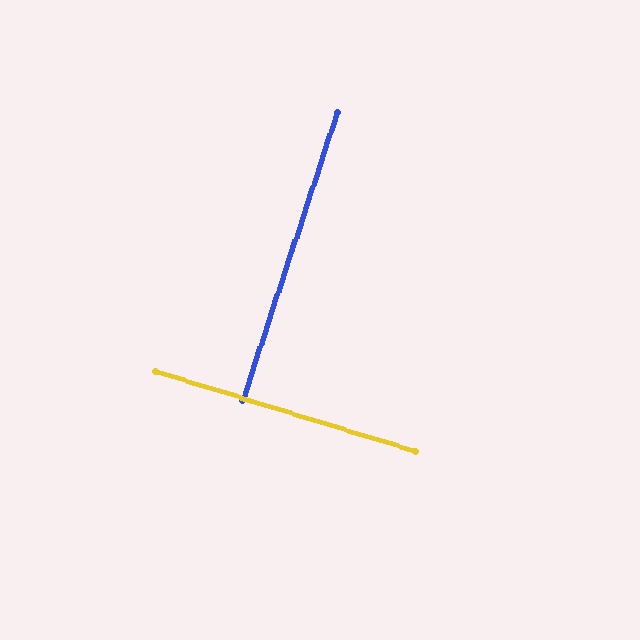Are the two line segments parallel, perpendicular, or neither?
Perpendicular — they meet at approximately 89°.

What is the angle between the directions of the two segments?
Approximately 89 degrees.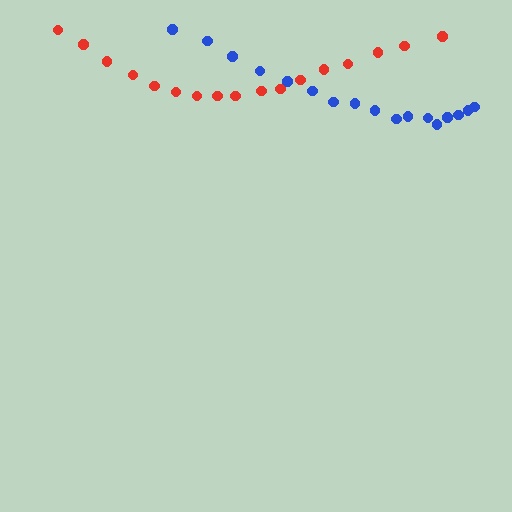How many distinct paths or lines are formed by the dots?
There are 2 distinct paths.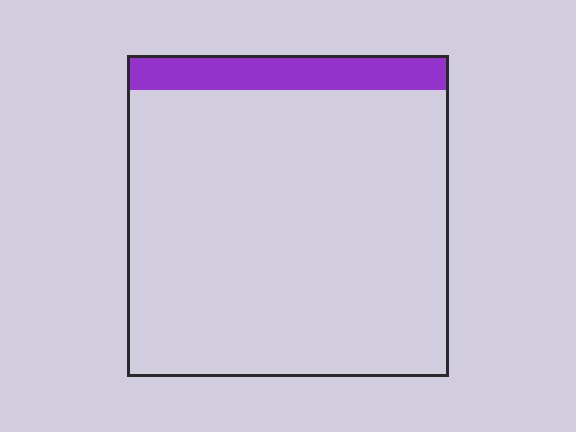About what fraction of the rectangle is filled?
About one tenth (1/10).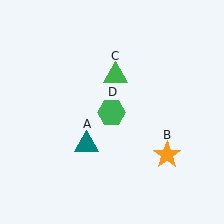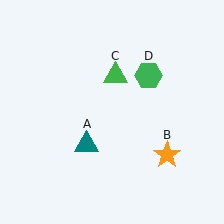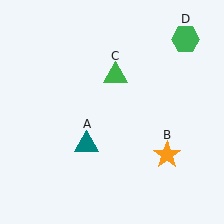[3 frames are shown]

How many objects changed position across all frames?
1 object changed position: green hexagon (object D).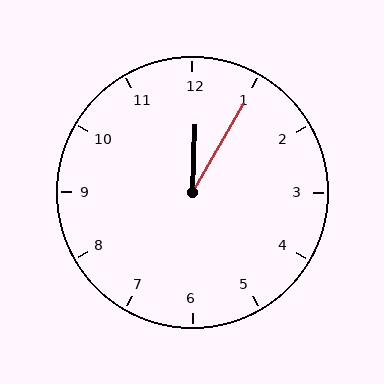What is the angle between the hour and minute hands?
Approximately 28 degrees.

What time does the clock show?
12:05.